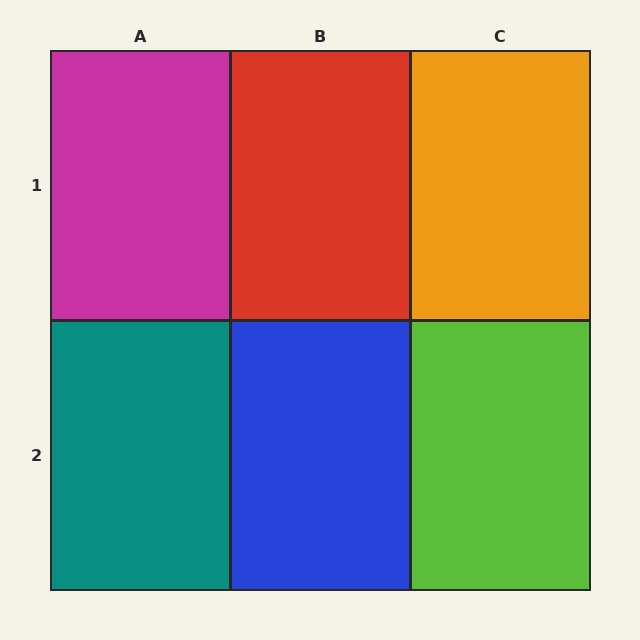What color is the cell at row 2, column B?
Blue.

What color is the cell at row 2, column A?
Teal.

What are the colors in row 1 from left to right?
Magenta, red, orange.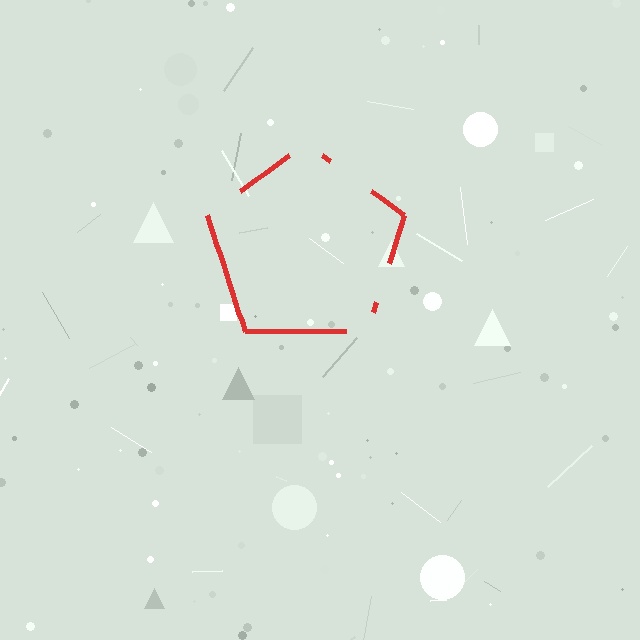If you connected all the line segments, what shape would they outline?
They would outline a pentagon.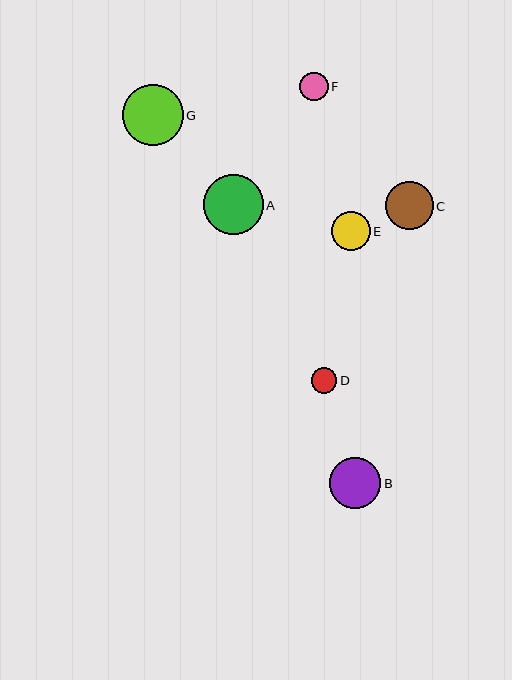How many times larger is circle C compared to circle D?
Circle C is approximately 1.9 times the size of circle D.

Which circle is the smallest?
Circle D is the smallest with a size of approximately 26 pixels.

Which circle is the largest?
Circle G is the largest with a size of approximately 61 pixels.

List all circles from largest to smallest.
From largest to smallest: G, A, B, C, E, F, D.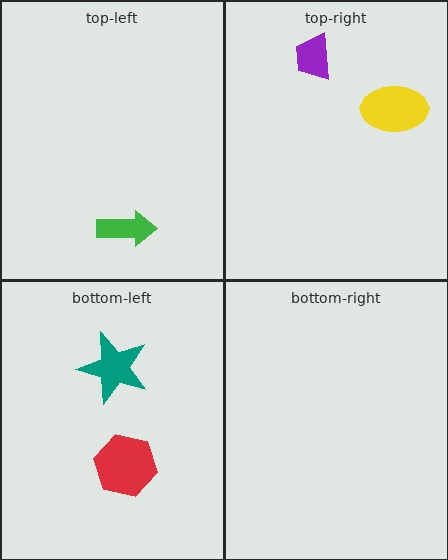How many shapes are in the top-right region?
2.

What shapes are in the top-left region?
The green arrow.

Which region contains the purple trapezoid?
The top-right region.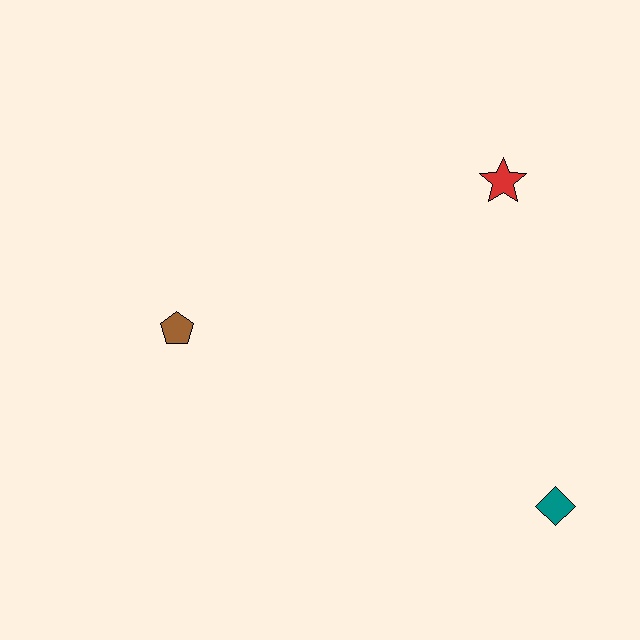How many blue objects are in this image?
There are no blue objects.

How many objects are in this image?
There are 3 objects.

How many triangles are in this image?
There are no triangles.